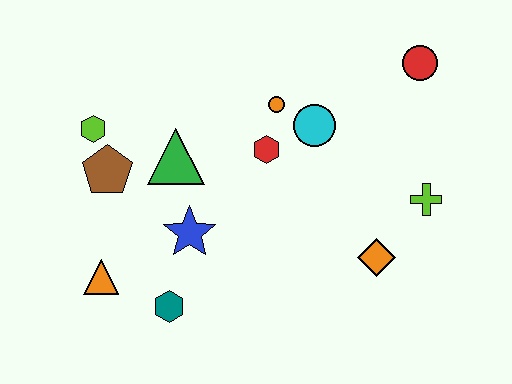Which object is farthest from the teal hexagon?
The red circle is farthest from the teal hexagon.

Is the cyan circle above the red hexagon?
Yes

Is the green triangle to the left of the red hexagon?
Yes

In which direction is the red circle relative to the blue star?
The red circle is to the right of the blue star.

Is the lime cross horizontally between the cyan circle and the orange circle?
No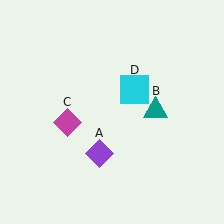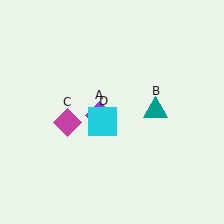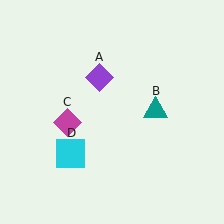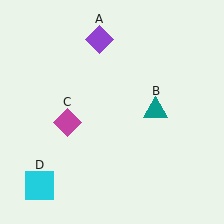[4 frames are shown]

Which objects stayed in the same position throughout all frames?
Teal triangle (object B) and magenta diamond (object C) remained stationary.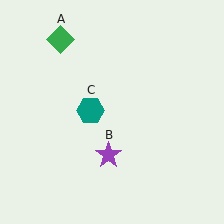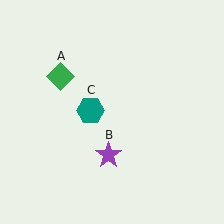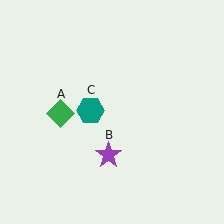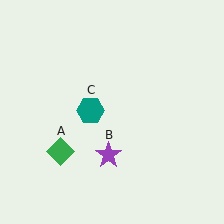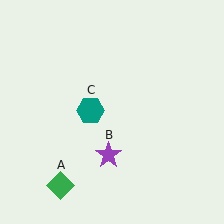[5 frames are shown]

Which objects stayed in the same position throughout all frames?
Purple star (object B) and teal hexagon (object C) remained stationary.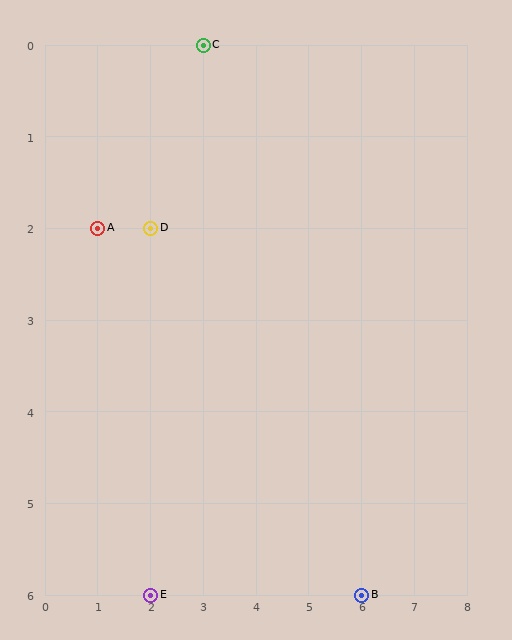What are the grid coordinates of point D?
Point D is at grid coordinates (2, 2).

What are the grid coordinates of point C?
Point C is at grid coordinates (3, 0).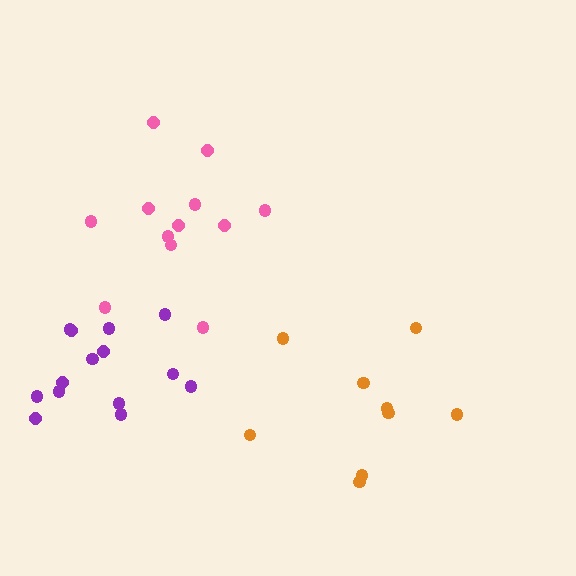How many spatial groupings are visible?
There are 3 spatial groupings.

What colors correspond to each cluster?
The clusters are colored: orange, pink, purple.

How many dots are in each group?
Group 1: 9 dots, Group 2: 12 dots, Group 3: 14 dots (35 total).